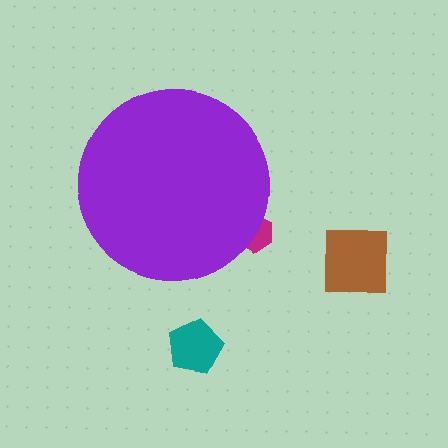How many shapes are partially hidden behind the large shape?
1 shape is partially hidden.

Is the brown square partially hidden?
No, the brown square is fully visible.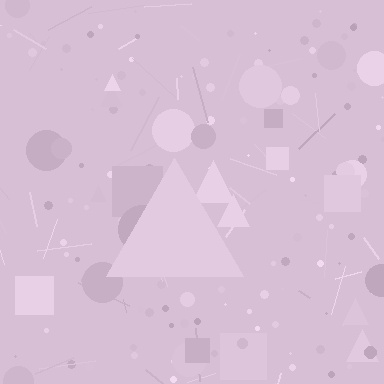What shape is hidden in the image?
A triangle is hidden in the image.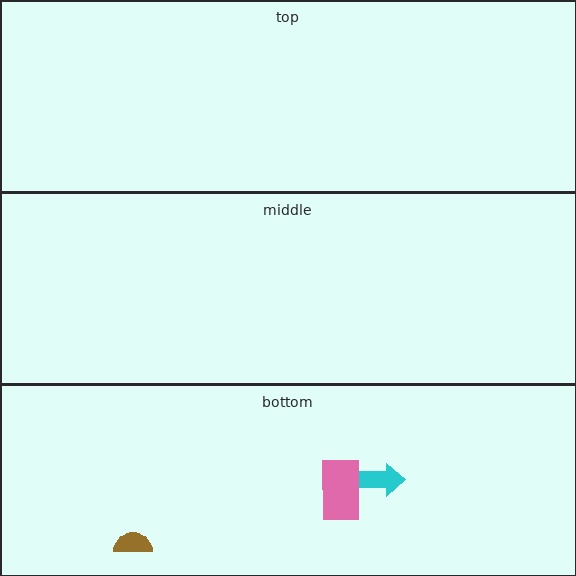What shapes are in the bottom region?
The cyan arrow, the brown semicircle, the pink rectangle.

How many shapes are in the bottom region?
3.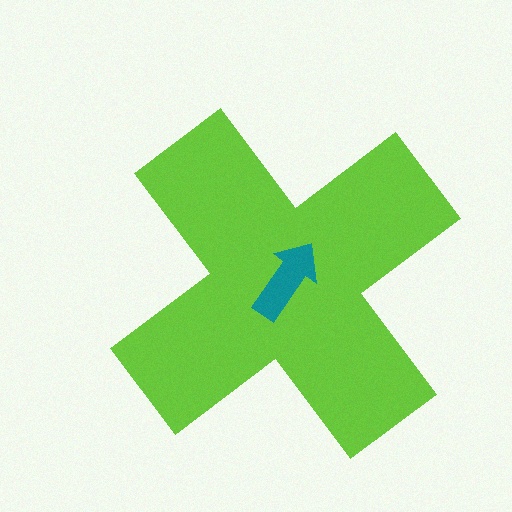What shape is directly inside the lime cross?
The teal arrow.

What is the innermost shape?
The teal arrow.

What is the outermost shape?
The lime cross.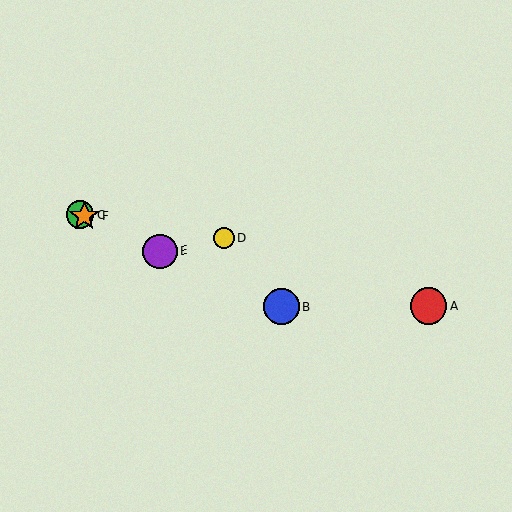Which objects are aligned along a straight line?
Objects B, C, E, F are aligned along a straight line.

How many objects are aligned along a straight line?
4 objects (B, C, E, F) are aligned along a straight line.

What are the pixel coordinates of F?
Object F is at (84, 216).